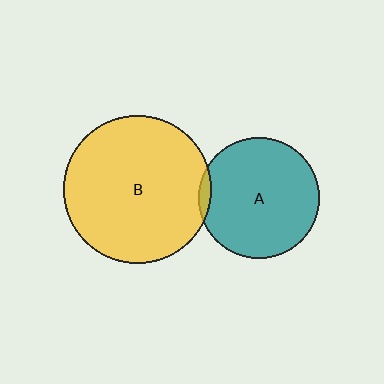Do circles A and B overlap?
Yes.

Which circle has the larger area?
Circle B (yellow).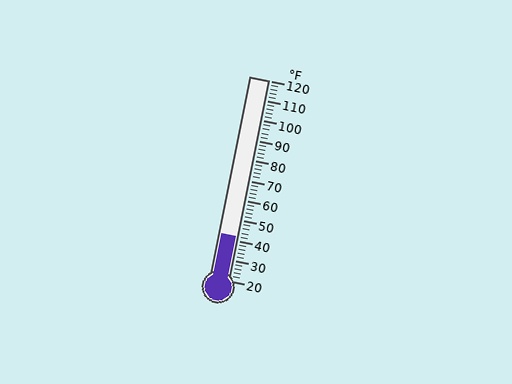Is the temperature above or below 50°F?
The temperature is below 50°F.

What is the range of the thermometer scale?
The thermometer scale ranges from 20°F to 120°F.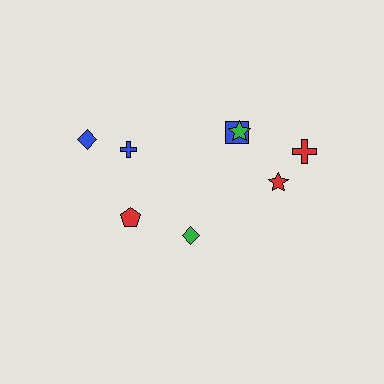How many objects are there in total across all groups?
There are 8 objects.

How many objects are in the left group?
There are 3 objects.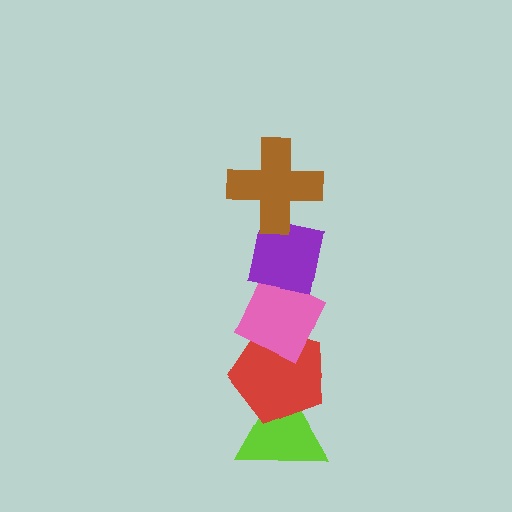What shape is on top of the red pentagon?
The pink diamond is on top of the red pentagon.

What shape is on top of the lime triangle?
The red pentagon is on top of the lime triangle.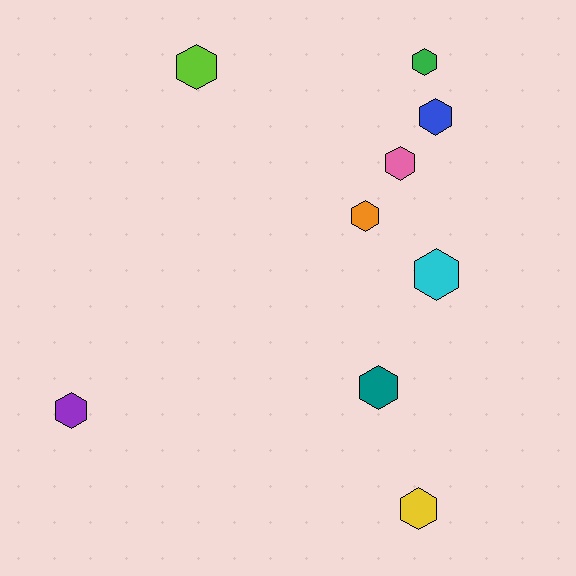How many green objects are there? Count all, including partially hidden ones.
There is 1 green object.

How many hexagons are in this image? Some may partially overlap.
There are 9 hexagons.